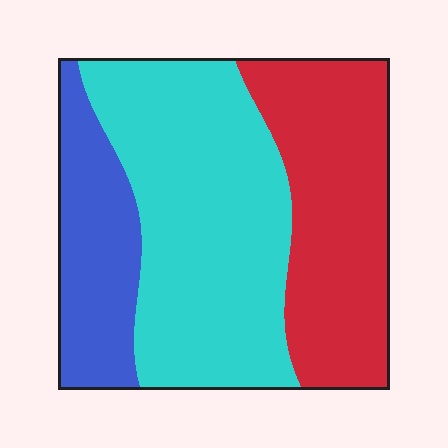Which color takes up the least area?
Blue, at roughly 20%.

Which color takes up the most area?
Cyan, at roughly 45%.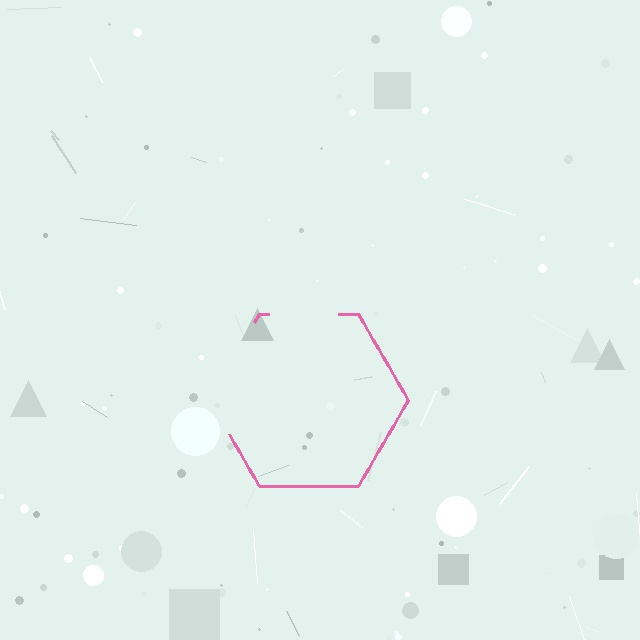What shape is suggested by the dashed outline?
The dashed outline suggests a hexagon.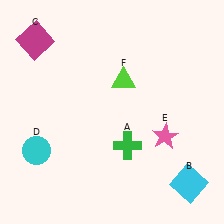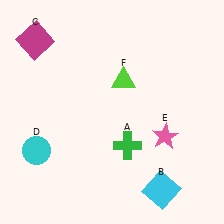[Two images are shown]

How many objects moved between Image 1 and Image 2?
1 object moved between the two images.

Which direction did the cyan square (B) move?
The cyan square (B) moved left.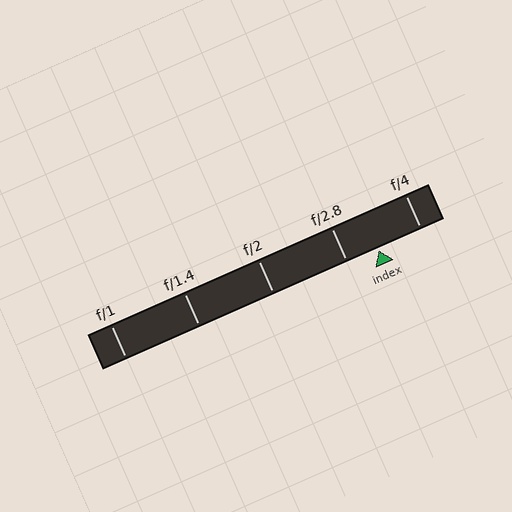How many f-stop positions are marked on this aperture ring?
There are 5 f-stop positions marked.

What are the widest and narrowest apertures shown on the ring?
The widest aperture shown is f/1 and the narrowest is f/4.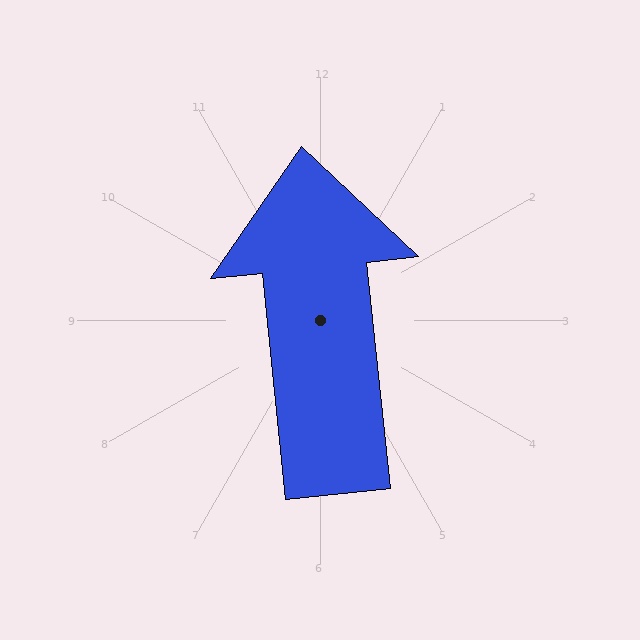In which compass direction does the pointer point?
North.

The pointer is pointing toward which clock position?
Roughly 12 o'clock.